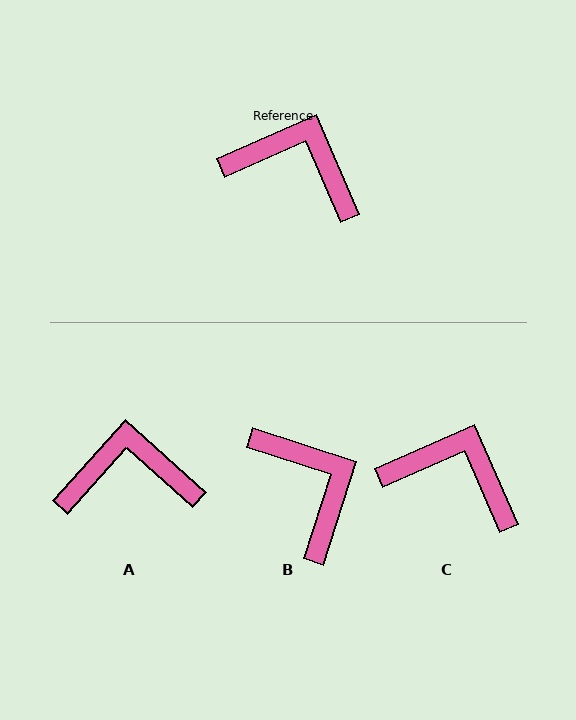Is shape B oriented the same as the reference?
No, it is off by about 41 degrees.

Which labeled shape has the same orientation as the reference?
C.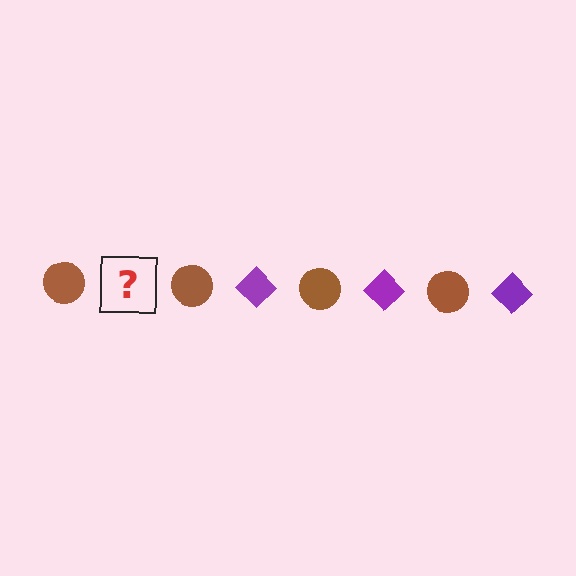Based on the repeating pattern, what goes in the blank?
The blank should be a purple diamond.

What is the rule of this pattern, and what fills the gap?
The rule is that the pattern alternates between brown circle and purple diamond. The gap should be filled with a purple diamond.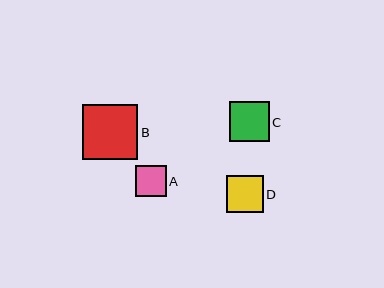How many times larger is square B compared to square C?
Square B is approximately 1.4 times the size of square C.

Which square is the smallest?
Square A is the smallest with a size of approximately 31 pixels.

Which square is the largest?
Square B is the largest with a size of approximately 56 pixels.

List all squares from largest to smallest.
From largest to smallest: B, C, D, A.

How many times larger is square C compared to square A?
Square C is approximately 1.3 times the size of square A.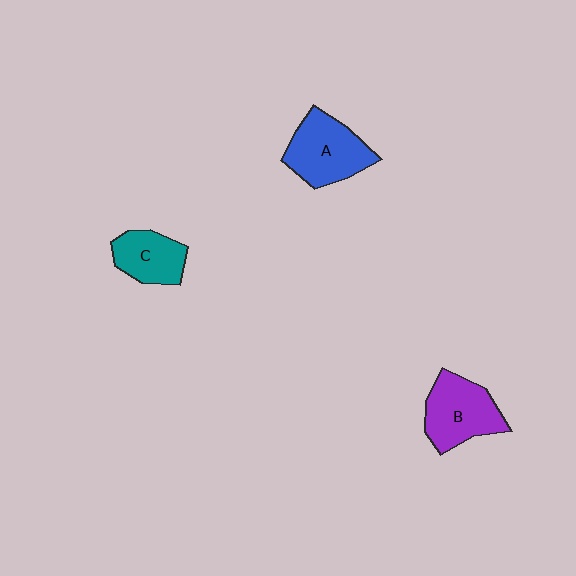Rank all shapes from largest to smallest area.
From largest to smallest: A (blue), B (purple), C (teal).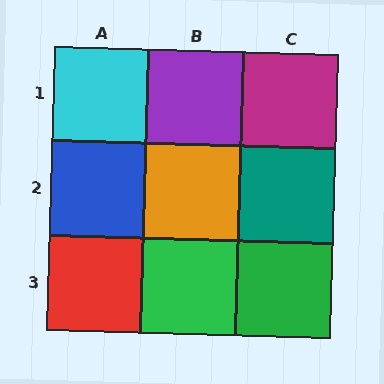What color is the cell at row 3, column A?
Red.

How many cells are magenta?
1 cell is magenta.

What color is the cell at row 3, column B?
Green.